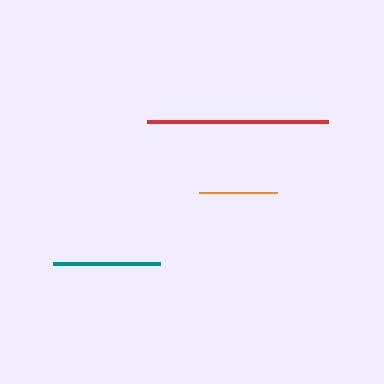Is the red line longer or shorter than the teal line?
The red line is longer than the teal line.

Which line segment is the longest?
The red line is the longest at approximately 181 pixels.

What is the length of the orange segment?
The orange segment is approximately 79 pixels long.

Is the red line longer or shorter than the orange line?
The red line is longer than the orange line.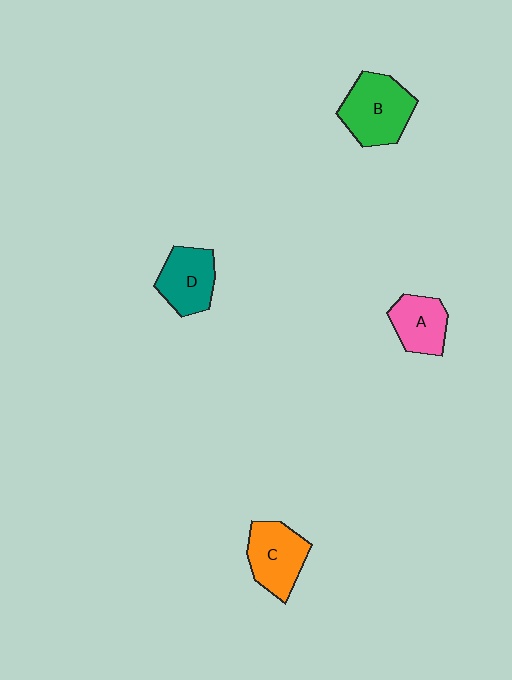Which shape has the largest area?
Shape B (green).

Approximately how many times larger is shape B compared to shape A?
Approximately 1.5 times.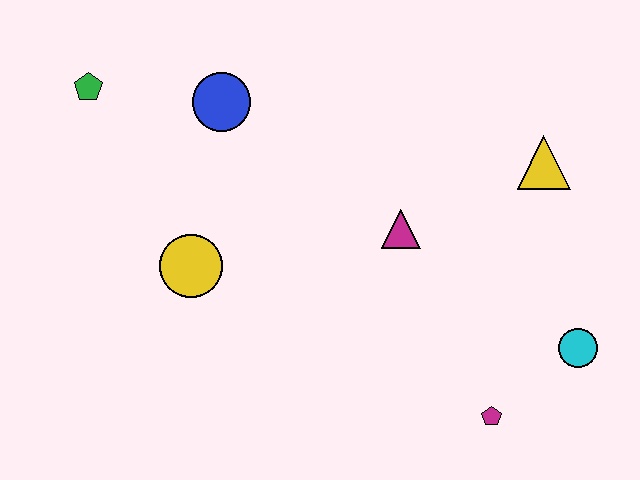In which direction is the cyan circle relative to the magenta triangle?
The cyan circle is to the right of the magenta triangle.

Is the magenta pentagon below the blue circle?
Yes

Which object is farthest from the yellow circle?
The cyan circle is farthest from the yellow circle.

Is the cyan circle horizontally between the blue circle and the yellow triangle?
No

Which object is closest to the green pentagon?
The blue circle is closest to the green pentagon.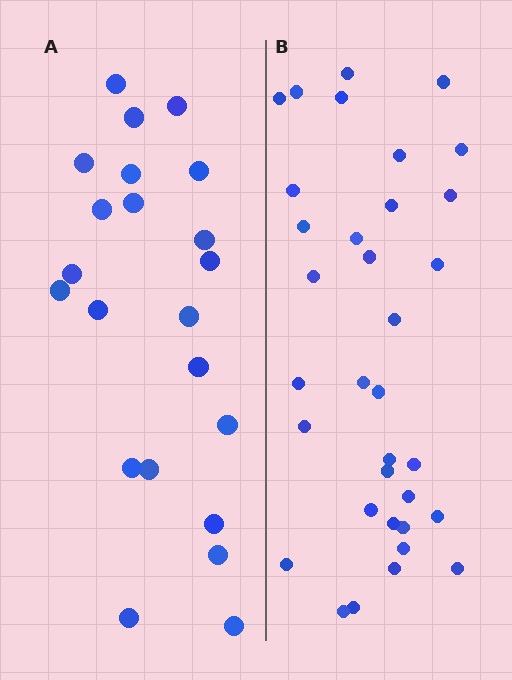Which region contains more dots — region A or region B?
Region B (the right region) has more dots.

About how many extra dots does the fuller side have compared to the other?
Region B has roughly 12 or so more dots than region A.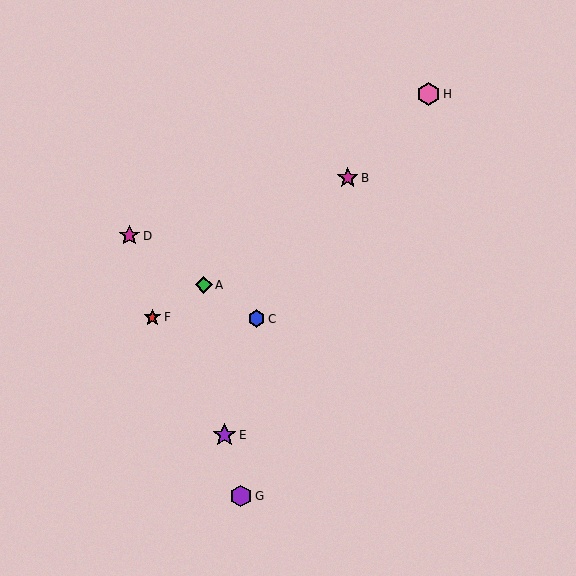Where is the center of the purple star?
The center of the purple star is at (225, 435).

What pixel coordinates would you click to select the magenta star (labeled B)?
Click at (348, 178) to select the magenta star B.